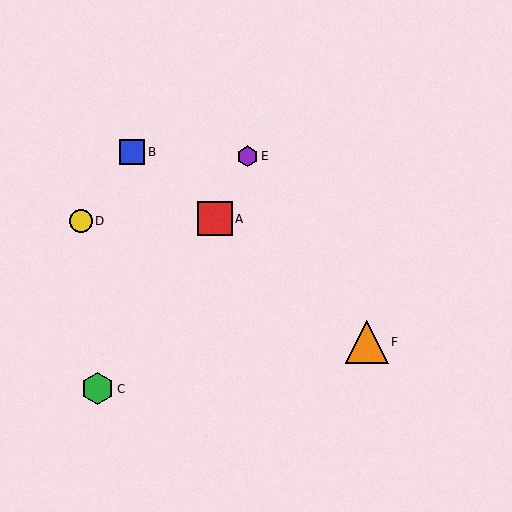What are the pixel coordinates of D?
Object D is at (81, 221).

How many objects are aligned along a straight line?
3 objects (A, B, F) are aligned along a straight line.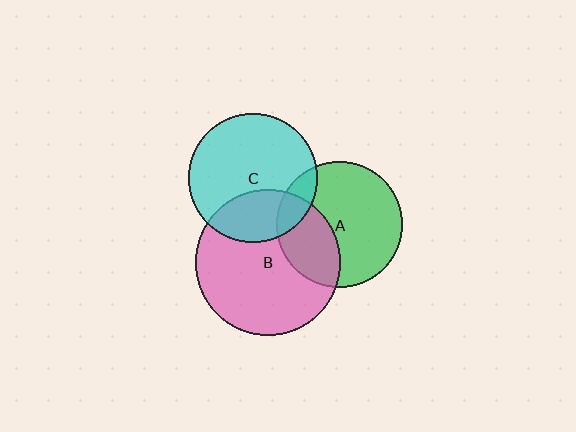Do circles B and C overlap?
Yes.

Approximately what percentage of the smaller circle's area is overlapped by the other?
Approximately 30%.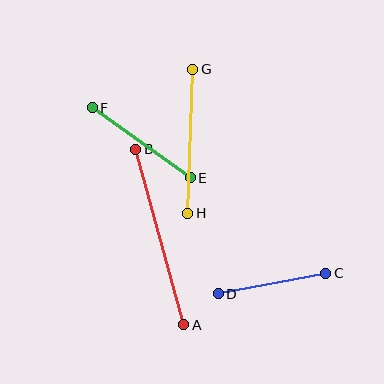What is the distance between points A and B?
The distance is approximately 182 pixels.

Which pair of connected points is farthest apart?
Points A and B are farthest apart.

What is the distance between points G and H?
The distance is approximately 144 pixels.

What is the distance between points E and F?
The distance is approximately 121 pixels.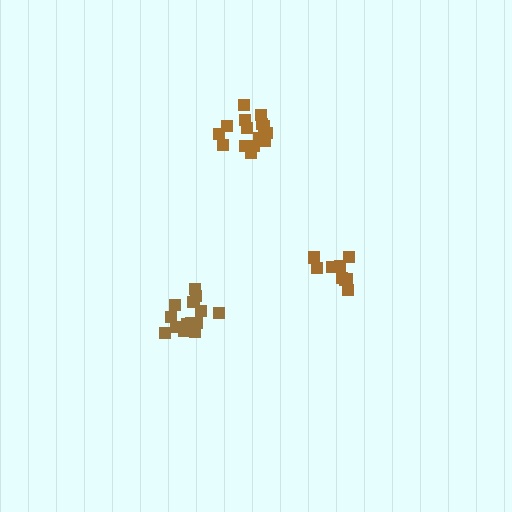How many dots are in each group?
Group 1: 15 dots, Group 2: 15 dots, Group 3: 9 dots (39 total).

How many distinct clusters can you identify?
There are 3 distinct clusters.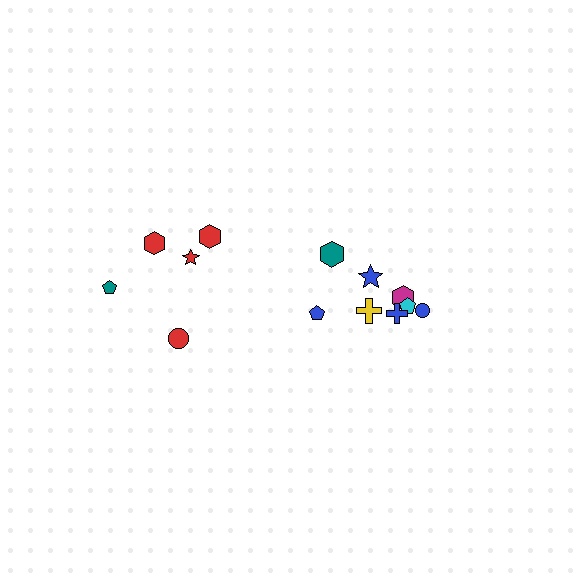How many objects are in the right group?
There are 8 objects.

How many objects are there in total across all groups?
There are 13 objects.